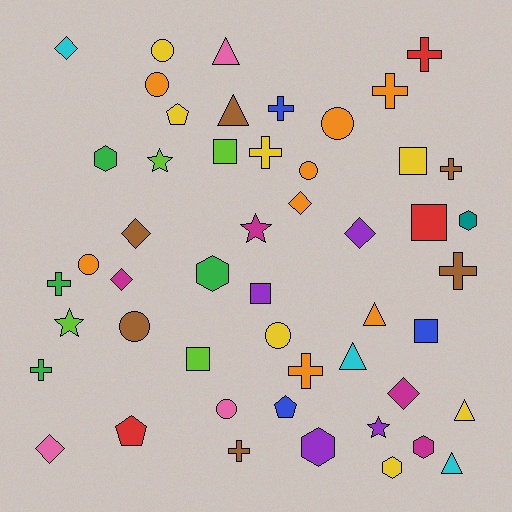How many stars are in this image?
There are 4 stars.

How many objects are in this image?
There are 50 objects.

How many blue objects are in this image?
There are 3 blue objects.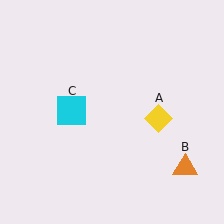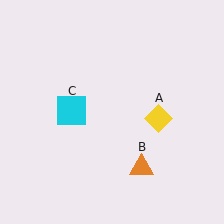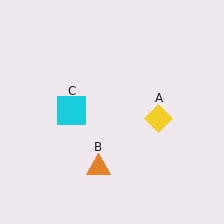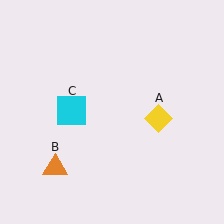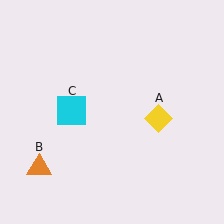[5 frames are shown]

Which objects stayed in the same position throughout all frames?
Yellow diamond (object A) and cyan square (object C) remained stationary.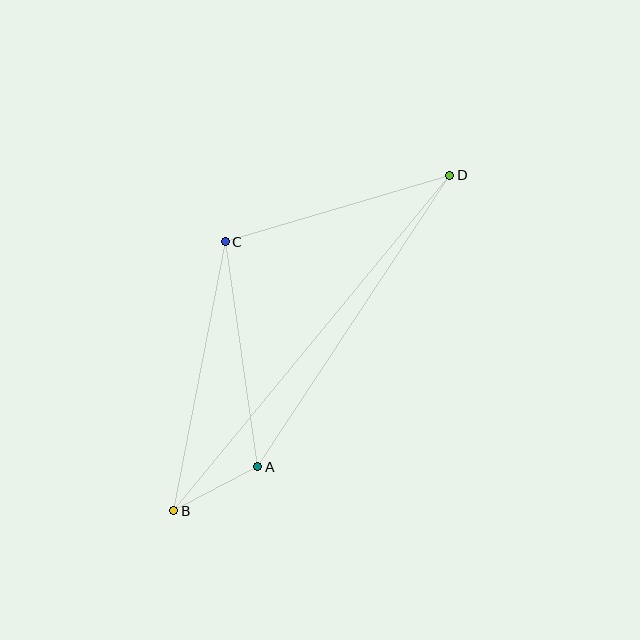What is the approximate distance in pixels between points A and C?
The distance between A and C is approximately 227 pixels.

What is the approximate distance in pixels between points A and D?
The distance between A and D is approximately 349 pixels.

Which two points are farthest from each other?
Points B and D are farthest from each other.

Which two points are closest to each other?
Points A and B are closest to each other.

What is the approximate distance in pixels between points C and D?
The distance between C and D is approximately 234 pixels.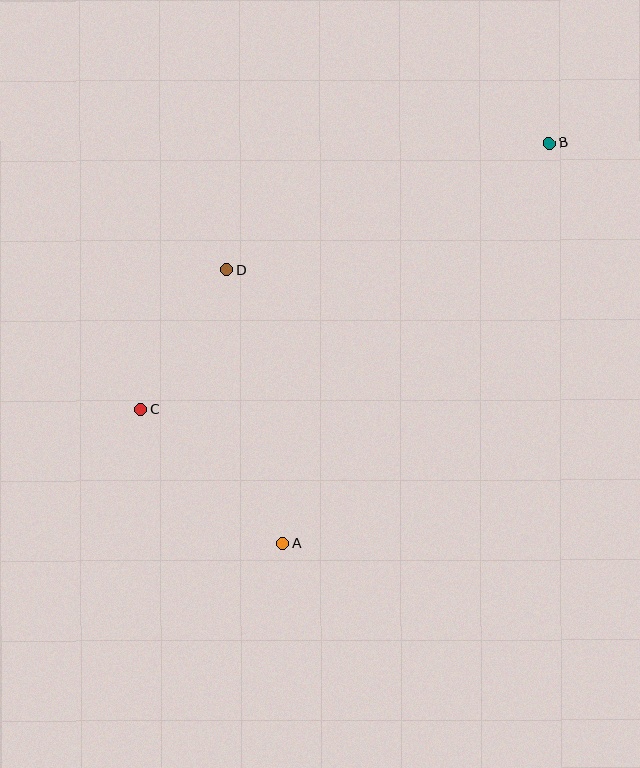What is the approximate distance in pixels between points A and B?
The distance between A and B is approximately 481 pixels.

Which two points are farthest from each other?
Points B and C are farthest from each other.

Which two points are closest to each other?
Points C and D are closest to each other.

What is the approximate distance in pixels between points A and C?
The distance between A and C is approximately 195 pixels.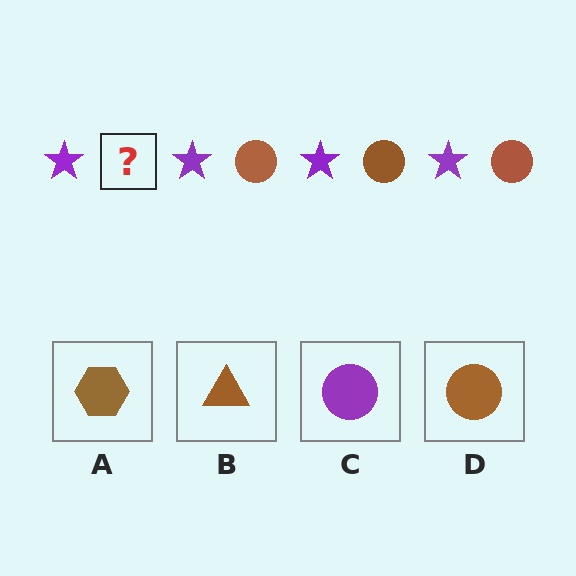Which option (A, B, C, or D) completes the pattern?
D.